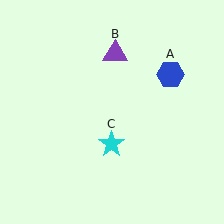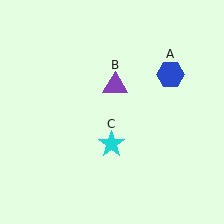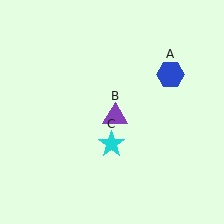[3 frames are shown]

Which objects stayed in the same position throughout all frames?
Blue hexagon (object A) and cyan star (object C) remained stationary.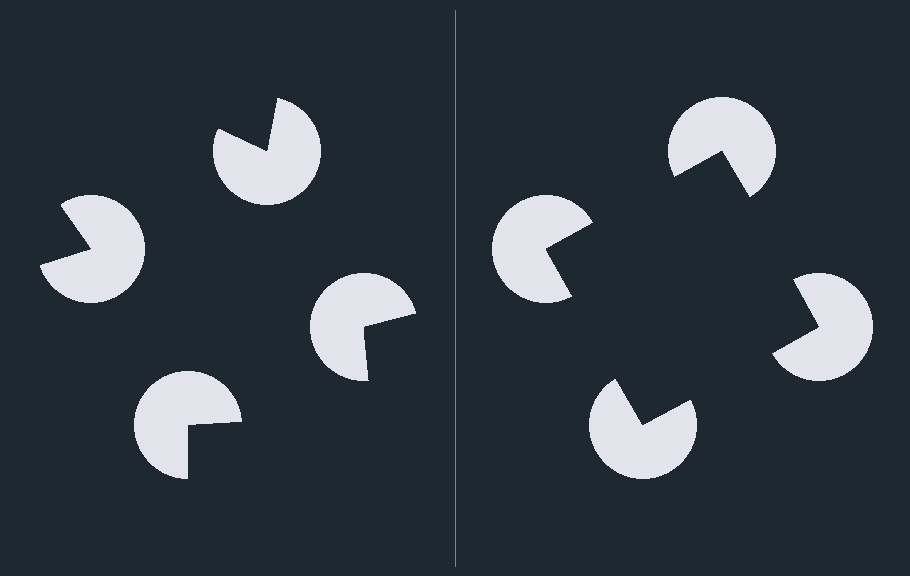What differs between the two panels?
The pac-man discs are positioned identically on both sides; only the wedge orientations differ. On the right they align to a square; on the left they are misaligned.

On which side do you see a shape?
An illusory square appears on the right side. On the left side the wedge cuts are rotated, so no coherent shape forms.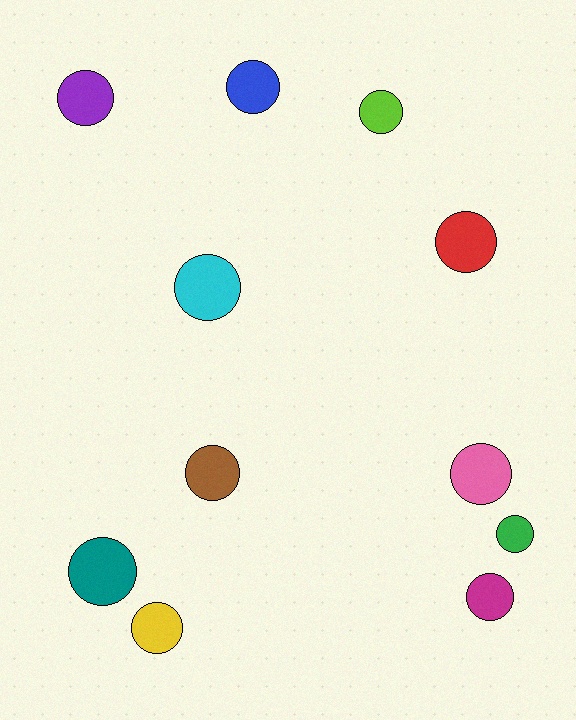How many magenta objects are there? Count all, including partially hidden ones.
There is 1 magenta object.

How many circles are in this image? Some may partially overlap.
There are 11 circles.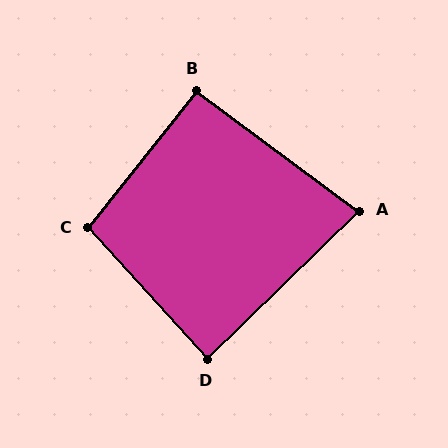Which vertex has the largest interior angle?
C, at approximately 99 degrees.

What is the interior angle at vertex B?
Approximately 92 degrees (approximately right).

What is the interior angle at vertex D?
Approximately 88 degrees (approximately right).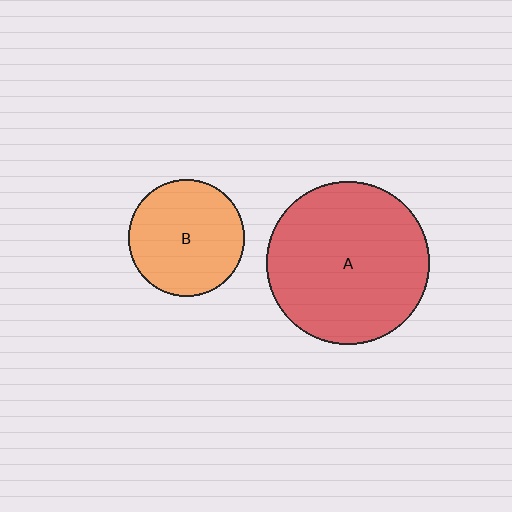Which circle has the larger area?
Circle A (red).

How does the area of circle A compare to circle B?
Approximately 2.0 times.